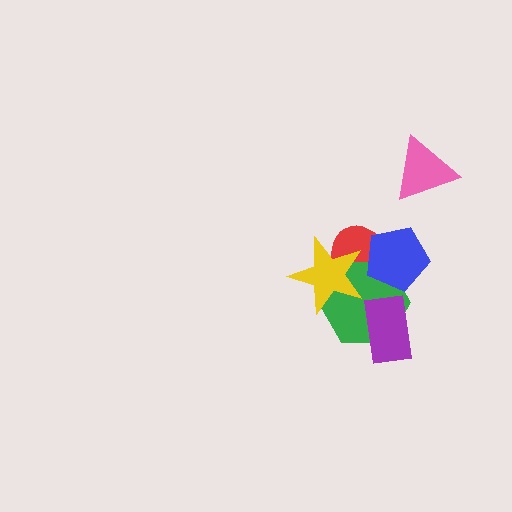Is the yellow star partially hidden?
No, no other shape covers it.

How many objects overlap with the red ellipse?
4 objects overlap with the red ellipse.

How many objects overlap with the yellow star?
2 objects overlap with the yellow star.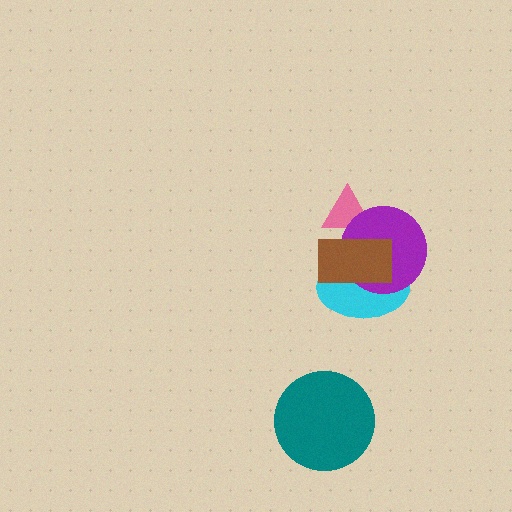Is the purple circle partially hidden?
Yes, it is partially covered by another shape.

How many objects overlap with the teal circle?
0 objects overlap with the teal circle.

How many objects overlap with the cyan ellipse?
2 objects overlap with the cyan ellipse.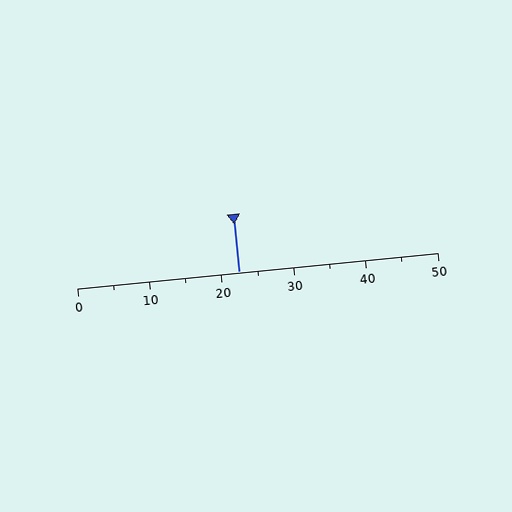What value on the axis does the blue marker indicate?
The marker indicates approximately 22.5.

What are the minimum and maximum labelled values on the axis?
The axis runs from 0 to 50.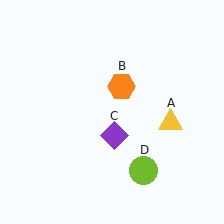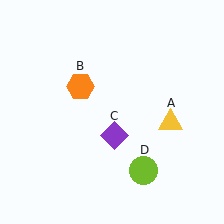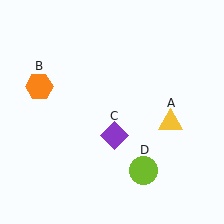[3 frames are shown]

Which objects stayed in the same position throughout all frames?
Yellow triangle (object A) and purple diamond (object C) and lime circle (object D) remained stationary.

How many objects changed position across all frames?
1 object changed position: orange hexagon (object B).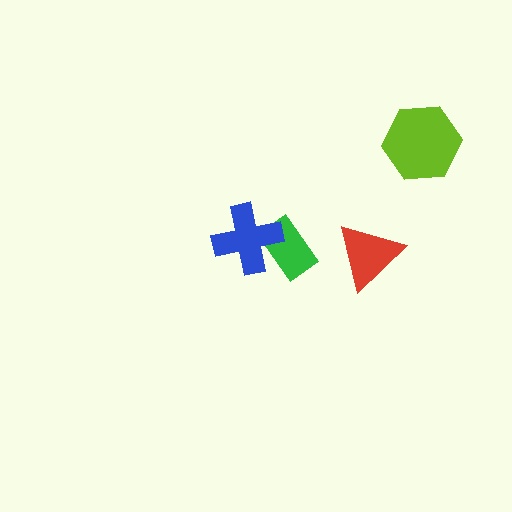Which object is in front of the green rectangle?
The blue cross is in front of the green rectangle.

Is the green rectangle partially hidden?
Yes, it is partially covered by another shape.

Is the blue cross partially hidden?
No, no other shape covers it.